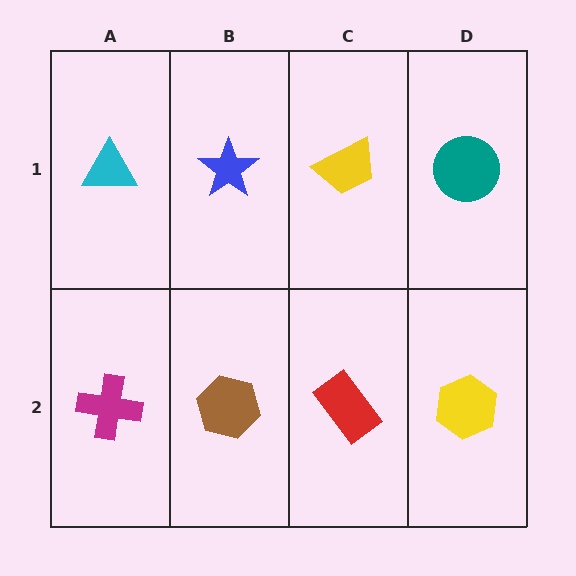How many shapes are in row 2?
4 shapes.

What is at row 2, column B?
A brown hexagon.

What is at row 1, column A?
A cyan triangle.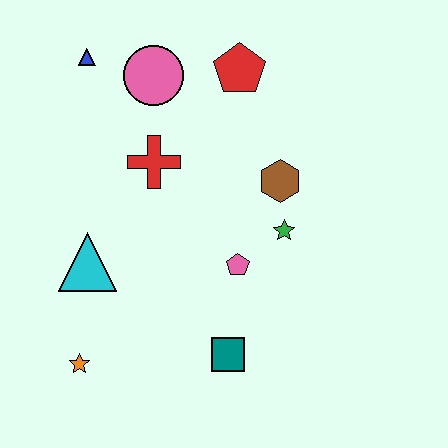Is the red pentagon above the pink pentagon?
Yes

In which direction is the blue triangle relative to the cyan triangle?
The blue triangle is above the cyan triangle.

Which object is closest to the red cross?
The pink circle is closest to the red cross.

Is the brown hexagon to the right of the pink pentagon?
Yes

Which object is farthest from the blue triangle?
The teal square is farthest from the blue triangle.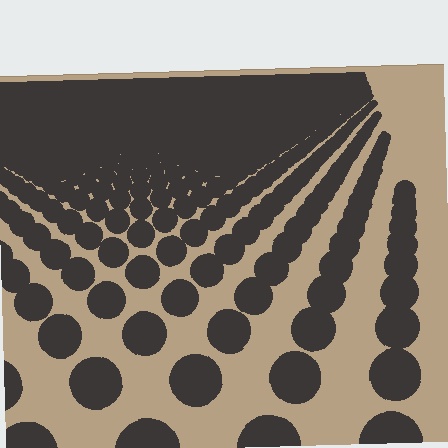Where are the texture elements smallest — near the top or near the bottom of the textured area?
Near the top.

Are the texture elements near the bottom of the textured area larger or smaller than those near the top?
Larger. Near the bottom, elements are closer to the viewer and appear at a bigger on-screen size.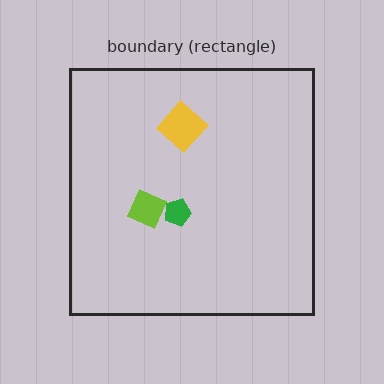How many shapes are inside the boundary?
3 inside, 0 outside.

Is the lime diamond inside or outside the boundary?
Inside.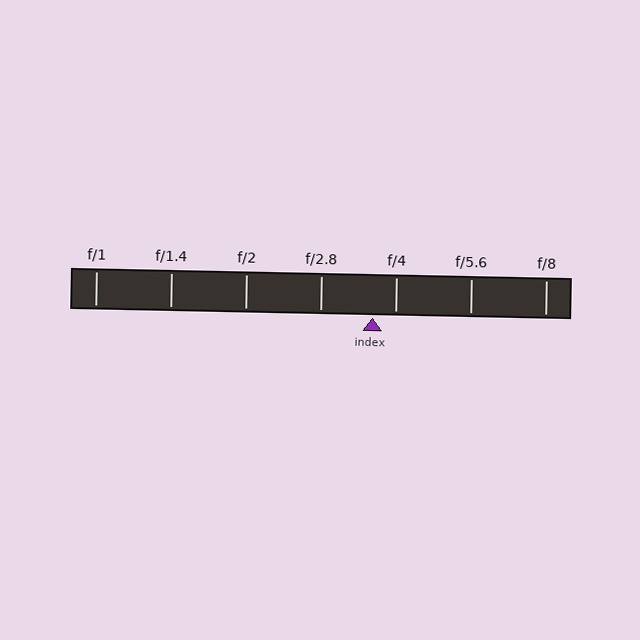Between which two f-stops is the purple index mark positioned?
The index mark is between f/2.8 and f/4.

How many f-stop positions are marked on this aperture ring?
There are 7 f-stop positions marked.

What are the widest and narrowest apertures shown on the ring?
The widest aperture shown is f/1 and the narrowest is f/8.